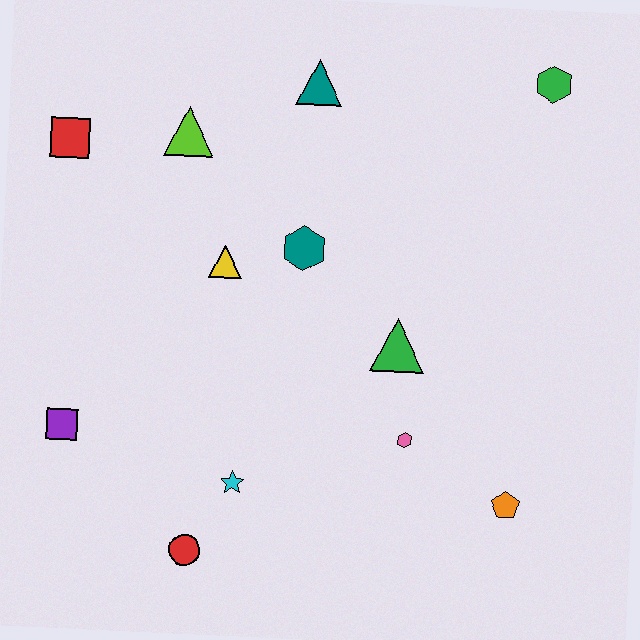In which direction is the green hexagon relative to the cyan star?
The green hexagon is above the cyan star.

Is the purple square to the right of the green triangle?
No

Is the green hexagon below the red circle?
No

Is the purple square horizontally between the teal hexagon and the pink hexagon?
No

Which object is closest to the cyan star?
The red circle is closest to the cyan star.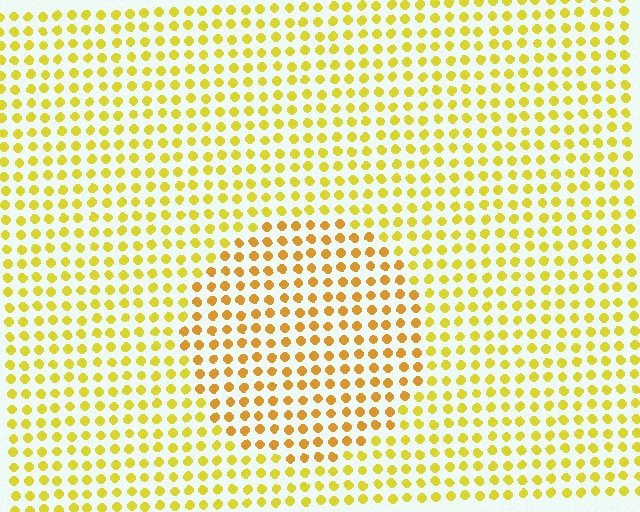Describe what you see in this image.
The image is filled with small yellow elements in a uniform arrangement. A circle-shaped region is visible where the elements are tinted to a slightly different hue, forming a subtle color boundary.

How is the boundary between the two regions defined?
The boundary is defined purely by a slight shift in hue (about 22 degrees). Spacing, size, and orientation are identical on both sides.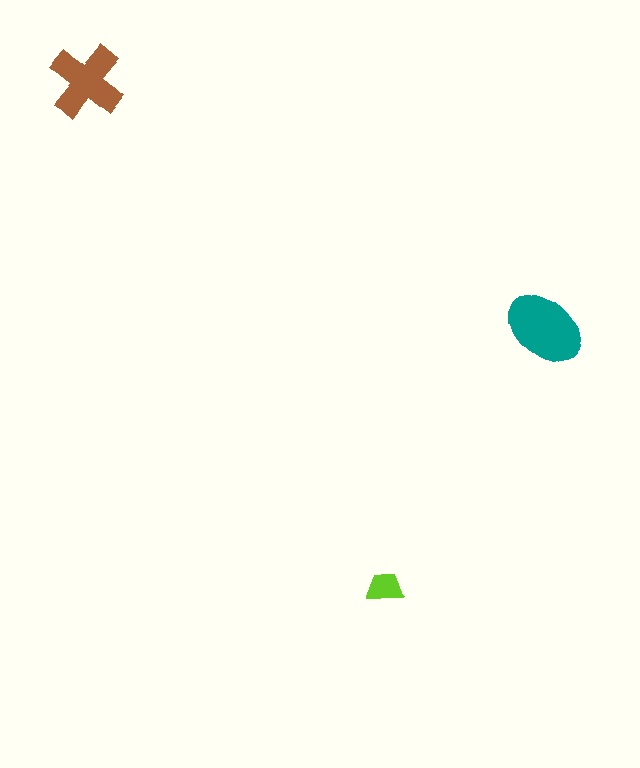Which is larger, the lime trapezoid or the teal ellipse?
The teal ellipse.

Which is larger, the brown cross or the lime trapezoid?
The brown cross.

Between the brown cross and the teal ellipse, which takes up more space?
The teal ellipse.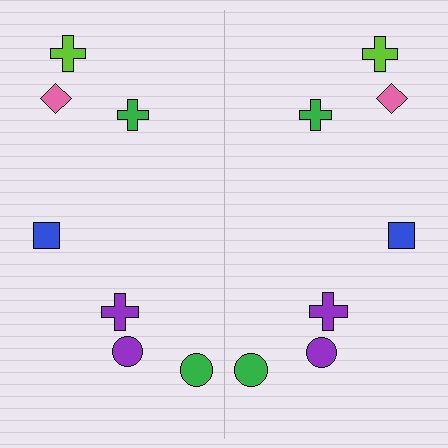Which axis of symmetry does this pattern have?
The pattern has a vertical axis of symmetry running through the center of the image.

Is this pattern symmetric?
Yes, this pattern has bilateral (reflection) symmetry.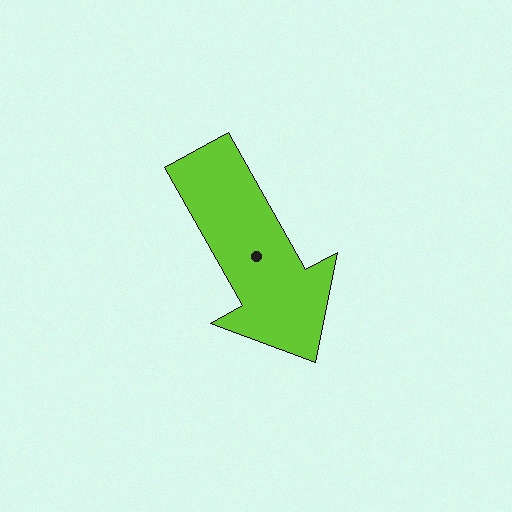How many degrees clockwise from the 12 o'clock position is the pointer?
Approximately 151 degrees.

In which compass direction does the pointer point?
Southeast.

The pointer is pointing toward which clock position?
Roughly 5 o'clock.